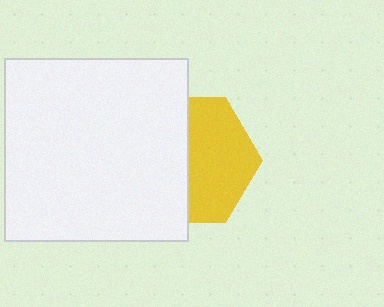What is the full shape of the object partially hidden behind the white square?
The partially hidden object is a yellow hexagon.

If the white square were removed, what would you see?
You would see the complete yellow hexagon.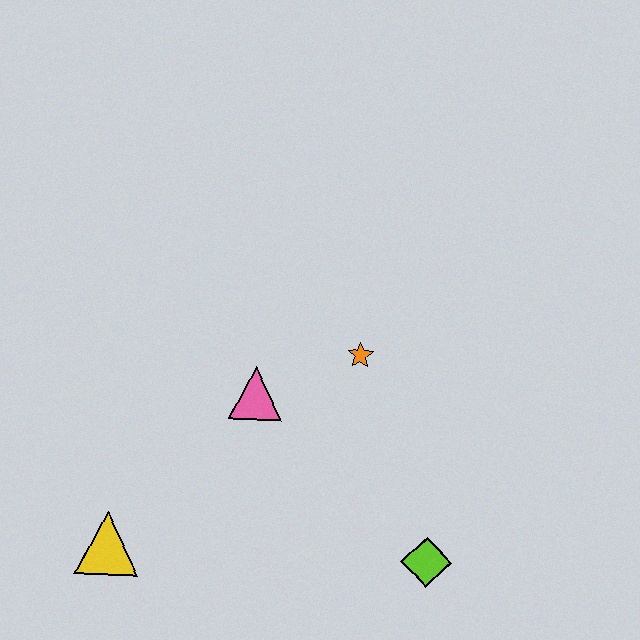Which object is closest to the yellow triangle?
The pink triangle is closest to the yellow triangle.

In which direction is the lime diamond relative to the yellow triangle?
The lime diamond is to the right of the yellow triangle.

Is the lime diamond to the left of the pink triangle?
No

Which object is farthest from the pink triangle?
The lime diamond is farthest from the pink triangle.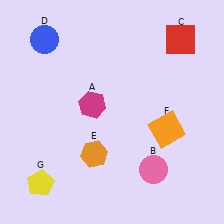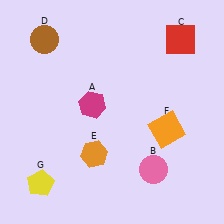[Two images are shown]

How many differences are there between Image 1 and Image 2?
There is 1 difference between the two images.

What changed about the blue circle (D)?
In Image 1, D is blue. In Image 2, it changed to brown.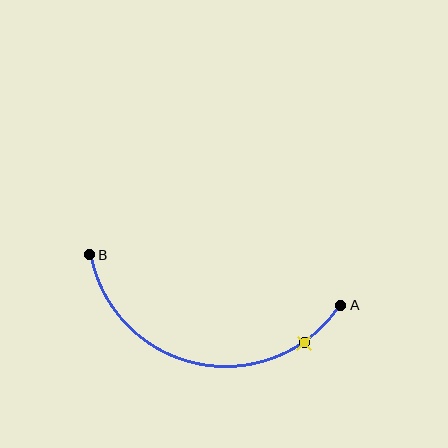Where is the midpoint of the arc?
The arc midpoint is the point on the curve farthest from the straight line joining A and B. It sits below that line.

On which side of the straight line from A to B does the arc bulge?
The arc bulges below the straight line connecting A and B.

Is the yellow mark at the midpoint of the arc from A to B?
No. The yellow mark lies on the arc but is closer to endpoint A. The arc midpoint would be at the point on the curve equidistant along the arc from both A and B.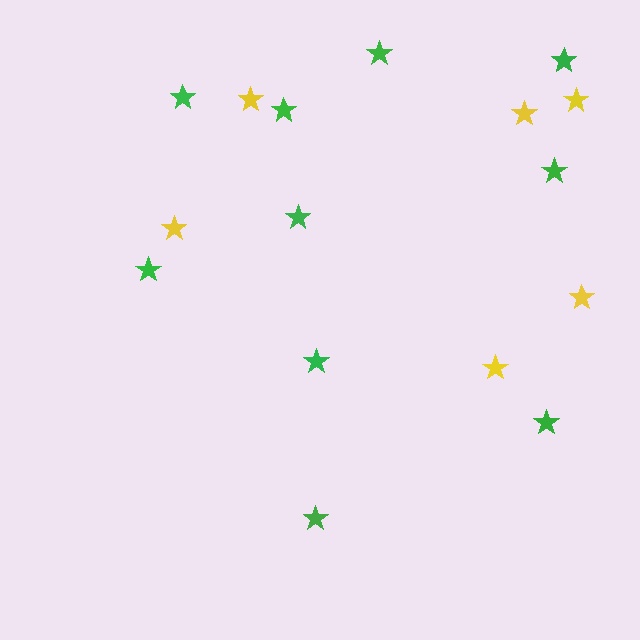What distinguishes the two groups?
There are 2 groups: one group of yellow stars (6) and one group of green stars (10).